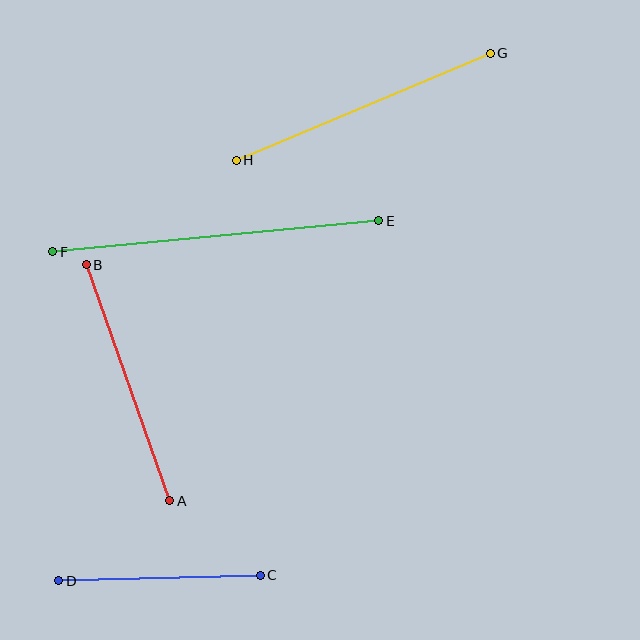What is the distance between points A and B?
The distance is approximately 250 pixels.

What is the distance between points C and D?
The distance is approximately 202 pixels.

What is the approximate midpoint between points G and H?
The midpoint is at approximately (363, 107) pixels.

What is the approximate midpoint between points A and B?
The midpoint is at approximately (128, 383) pixels.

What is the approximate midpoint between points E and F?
The midpoint is at approximately (216, 236) pixels.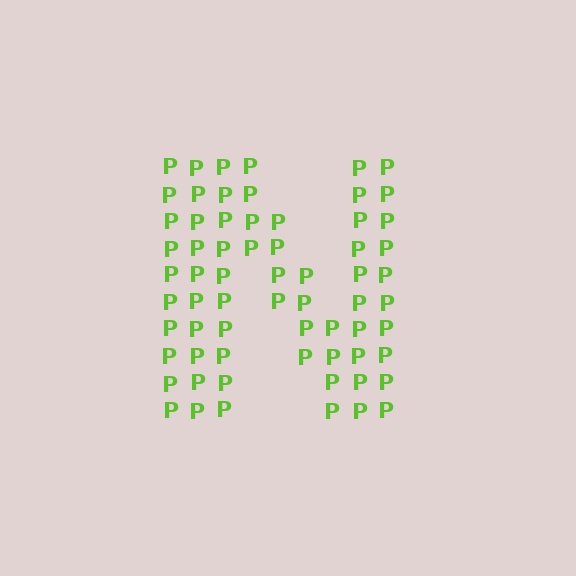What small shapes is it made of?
It is made of small letter P's.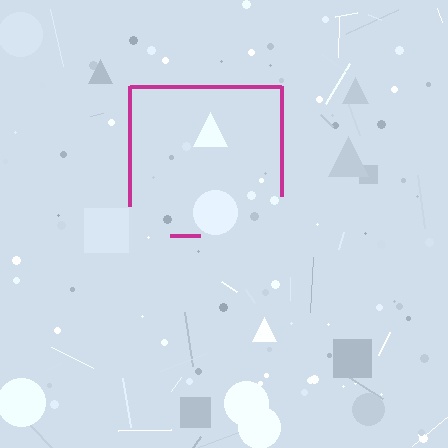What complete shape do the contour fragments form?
The contour fragments form a square.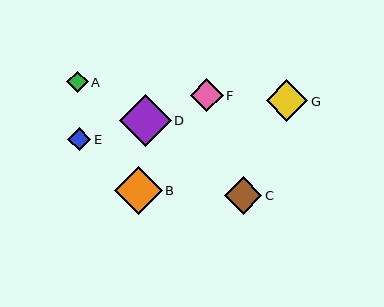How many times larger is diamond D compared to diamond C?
Diamond D is approximately 1.4 times the size of diamond C.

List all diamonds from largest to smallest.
From largest to smallest: D, B, G, C, F, E, A.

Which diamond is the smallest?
Diamond A is the smallest with a size of approximately 21 pixels.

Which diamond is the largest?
Diamond D is the largest with a size of approximately 52 pixels.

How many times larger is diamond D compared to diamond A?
Diamond D is approximately 2.4 times the size of diamond A.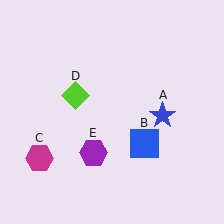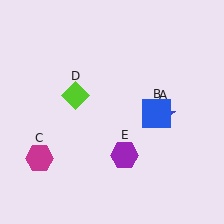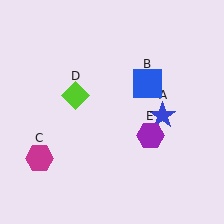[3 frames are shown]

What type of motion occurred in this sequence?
The blue square (object B), purple hexagon (object E) rotated counterclockwise around the center of the scene.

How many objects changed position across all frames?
2 objects changed position: blue square (object B), purple hexagon (object E).